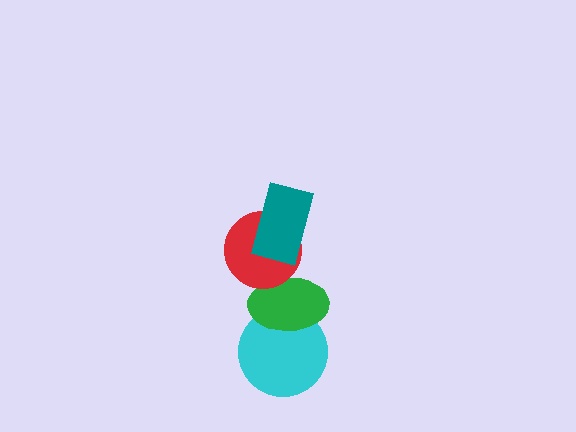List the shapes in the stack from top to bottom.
From top to bottom: the teal rectangle, the red circle, the green ellipse, the cyan circle.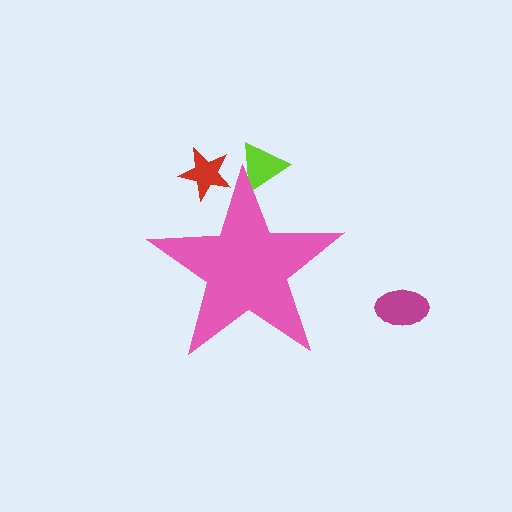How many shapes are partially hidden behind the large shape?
2 shapes are partially hidden.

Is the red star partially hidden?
Yes, the red star is partially hidden behind the pink star.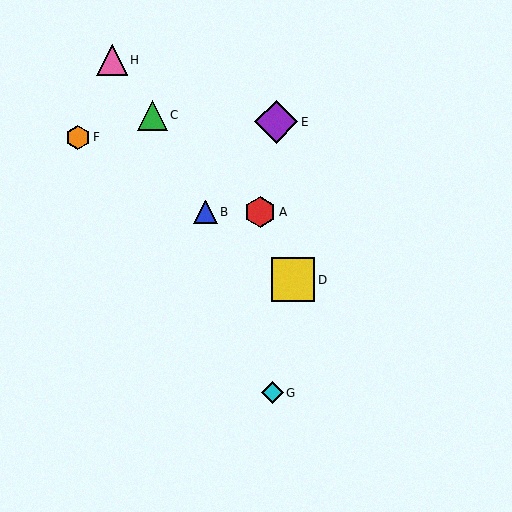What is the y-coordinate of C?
Object C is at y≈115.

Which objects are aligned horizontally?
Objects A, B are aligned horizontally.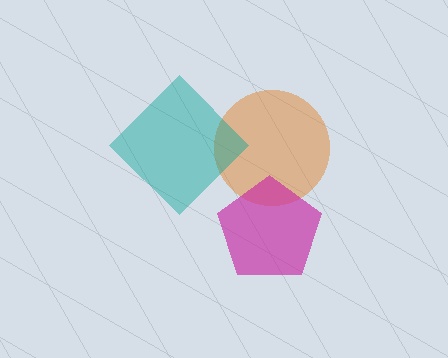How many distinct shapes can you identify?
There are 3 distinct shapes: an orange circle, a magenta pentagon, a teal diamond.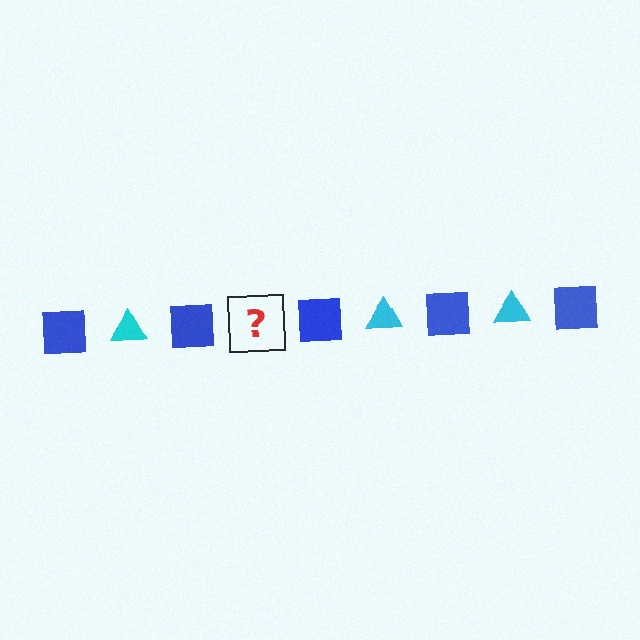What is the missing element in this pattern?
The missing element is a cyan triangle.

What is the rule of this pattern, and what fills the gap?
The rule is that the pattern alternates between blue square and cyan triangle. The gap should be filled with a cyan triangle.